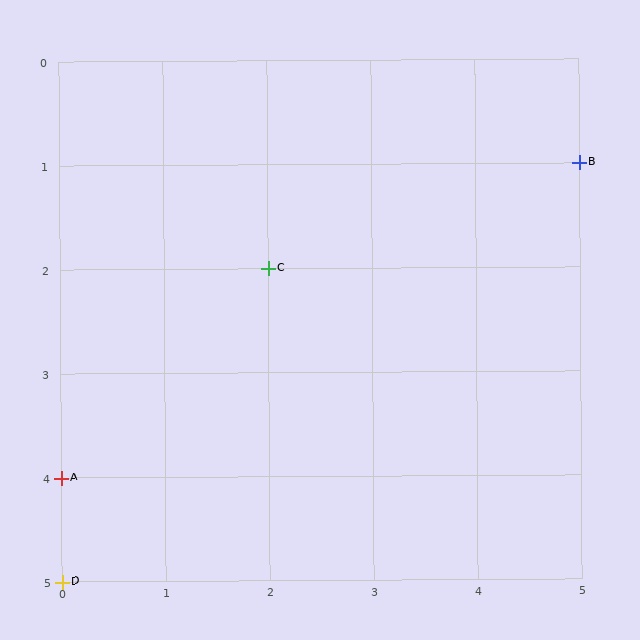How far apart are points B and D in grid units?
Points B and D are 5 columns and 4 rows apart (about 6.4 grid units diagonally).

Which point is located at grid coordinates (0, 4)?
Point A is at (0, 4).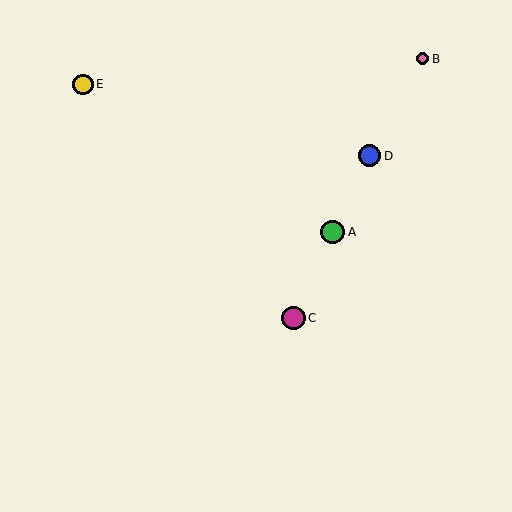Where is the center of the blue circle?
The center of the blue circle is at (370, 156).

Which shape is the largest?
The green circle (labeled A) is the largest.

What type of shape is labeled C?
Shape C is a magenta circle.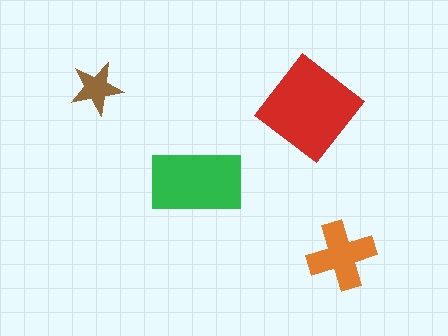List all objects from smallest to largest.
The brown star, the orange cross, the green rectangle, the red diamond.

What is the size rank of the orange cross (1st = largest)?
3rd.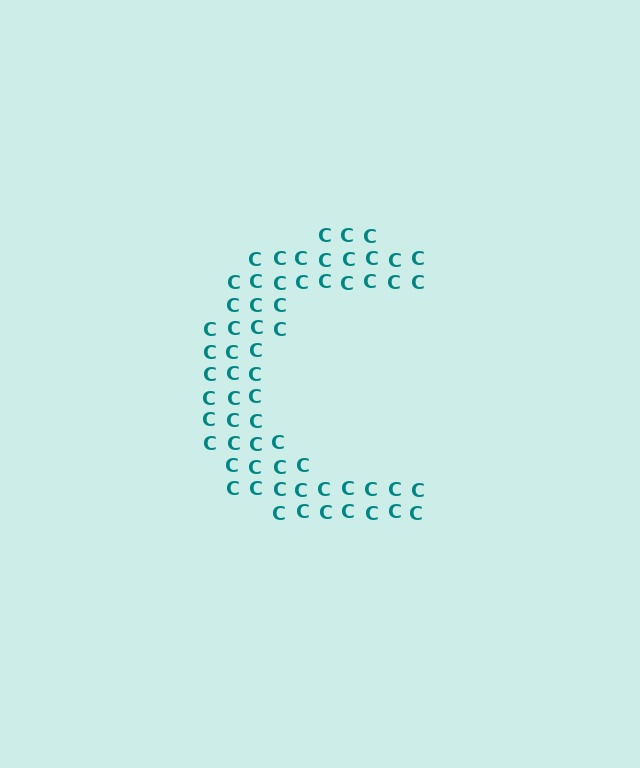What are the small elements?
The small elements are letter C's.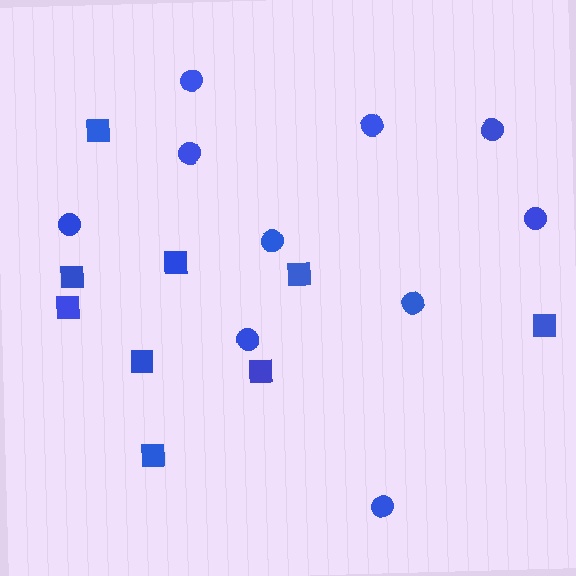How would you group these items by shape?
There are 2 groups: one group of squares (9) and one group of circles (10).